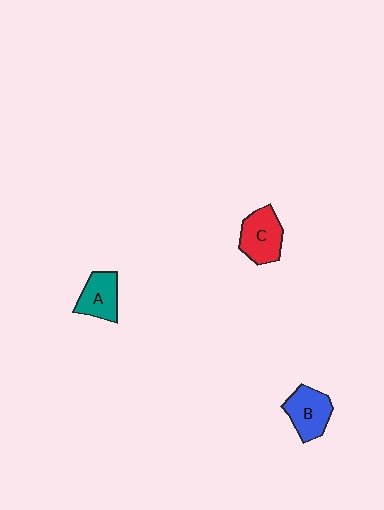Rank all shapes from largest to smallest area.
From largest to smallest: C (red), B (blue), A (teal).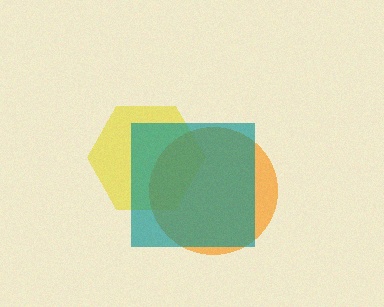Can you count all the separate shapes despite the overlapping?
Yes, there are 3 separate shapes.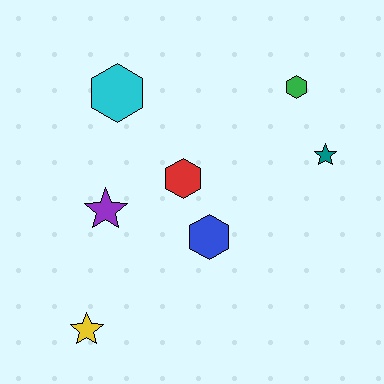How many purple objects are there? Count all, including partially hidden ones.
There is 1 purple object.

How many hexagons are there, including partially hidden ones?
There are 4 hexagons.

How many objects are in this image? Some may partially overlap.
There are 7 objects.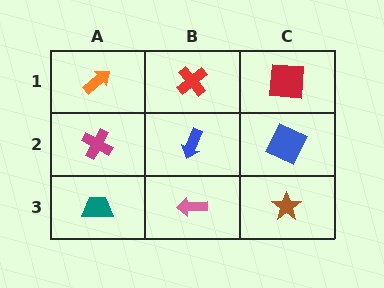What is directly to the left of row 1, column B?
An orange arrow.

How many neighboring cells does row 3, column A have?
2.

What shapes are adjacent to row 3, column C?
A blue square (row 2, column C), a pink arrow (row 3, column B).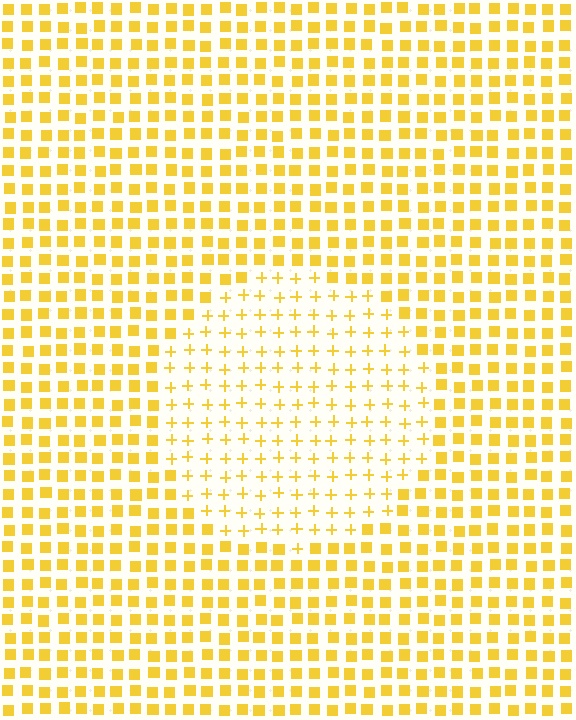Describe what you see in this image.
The image is filled with small yellow elements arranged in a uniform grid. A circle-shaped region contains plus signs, while the surrounding area contains squares. The boundary is defined purely by the change in element shape.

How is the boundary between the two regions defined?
The boundary is defined by a change in element shape: plus signs inside vs. squares outside. All elements share the same color and spacing.